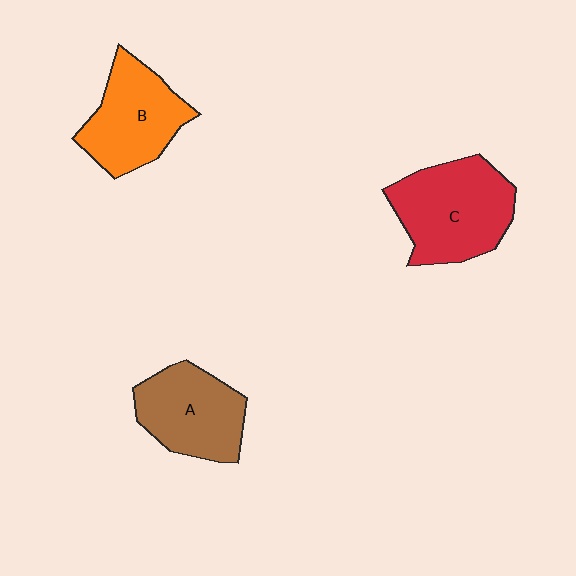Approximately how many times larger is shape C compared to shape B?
Approximately 1.2 times.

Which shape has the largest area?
Shape C (red).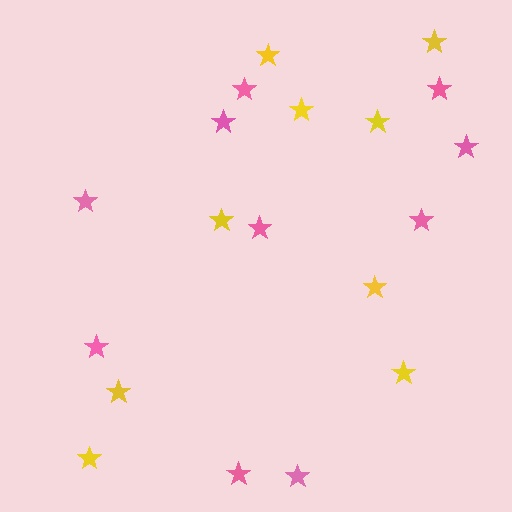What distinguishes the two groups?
There are 2 groups: one group of pink stars (10) and one group of yellow stars (9).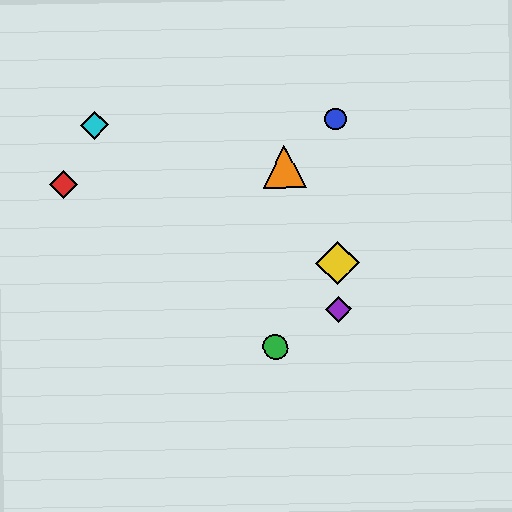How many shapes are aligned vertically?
3 shapes (the blue circle, the yellow diamond, the purple diamond) are aligned vertically.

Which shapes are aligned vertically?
The blue circle, the yellow diamond, the purple diamond are aligned vertically.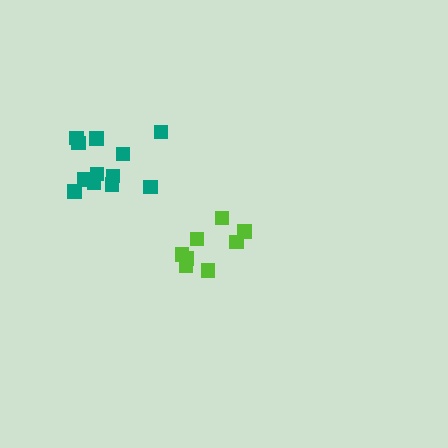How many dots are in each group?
Group 1: 8 dots, Group 2: 12 dots (20 total).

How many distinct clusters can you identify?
There are 2 distinct clusters.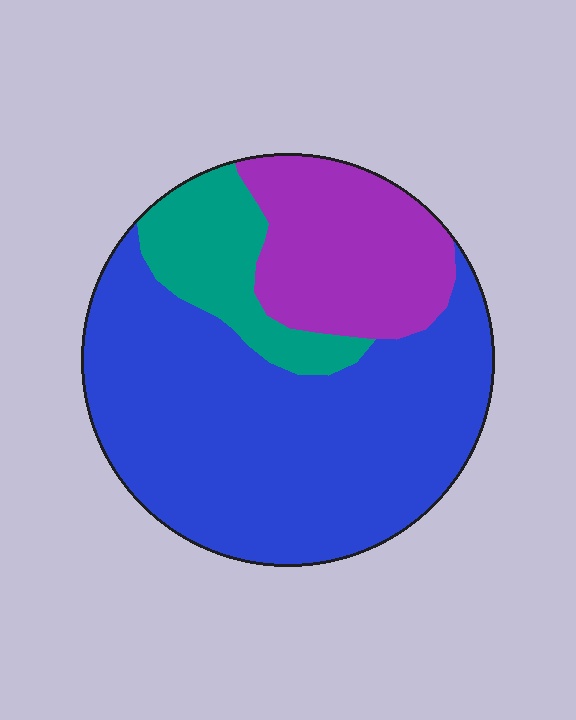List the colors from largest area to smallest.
From largest to smallest: blue, purple, teal.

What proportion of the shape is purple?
Purple covers 23% of the shape.